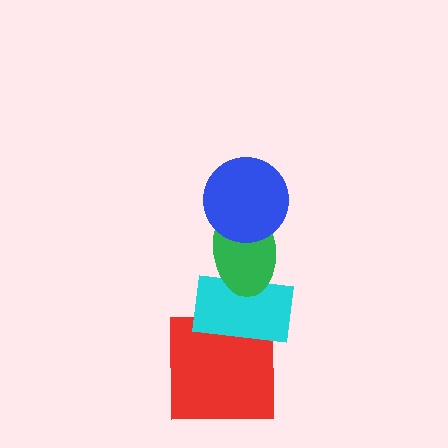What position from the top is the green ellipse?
The green ellipse is 2nd from the top.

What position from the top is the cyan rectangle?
The cyan rectangle is 3rd from the top.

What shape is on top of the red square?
The cyan rectangle is on top of the red square.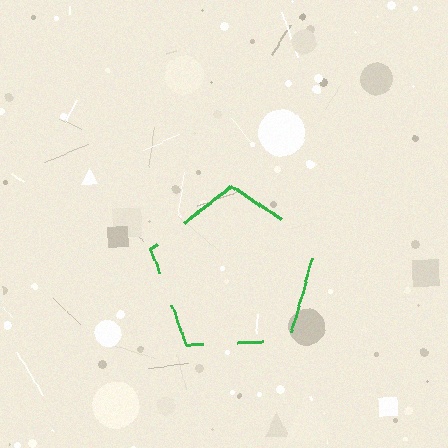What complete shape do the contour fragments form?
The contour fragments form a pentagon.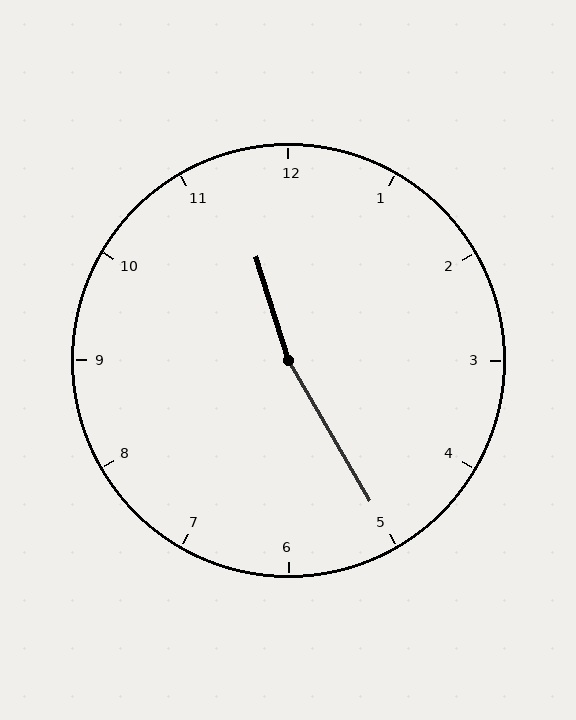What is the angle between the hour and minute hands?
Approximately 168 degrees.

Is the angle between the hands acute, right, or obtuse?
It is obtuse.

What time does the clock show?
11:25.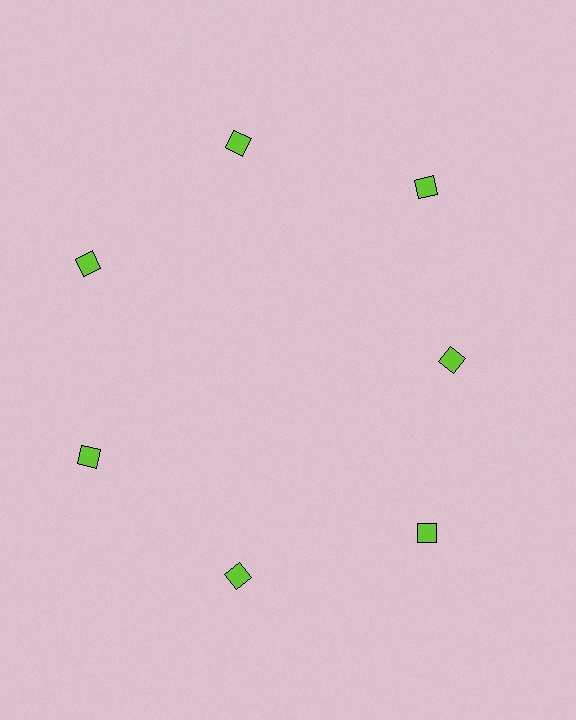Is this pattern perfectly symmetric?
No. The 7 lime diamonds are arranged in a ring, but one element near the 3 o'clock position is pulled inward toward the center, breaking the 7-fold rotational symmetry.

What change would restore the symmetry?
The symmetry would be restored by moving it outward, back onto the ring so that all 7 diamonds sit at equal angles and equal distance from the center.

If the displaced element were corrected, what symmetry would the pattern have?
It would have 7-fold rotational symmetry — the pattern would map onto itself every 51 degrees.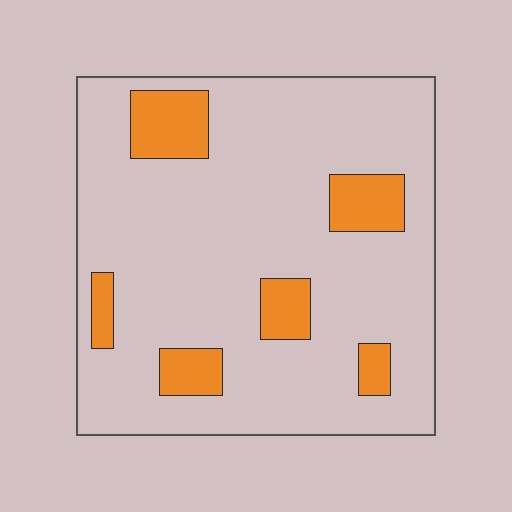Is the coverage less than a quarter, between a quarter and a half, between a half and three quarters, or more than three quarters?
Less than a quarter.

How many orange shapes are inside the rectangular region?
6.